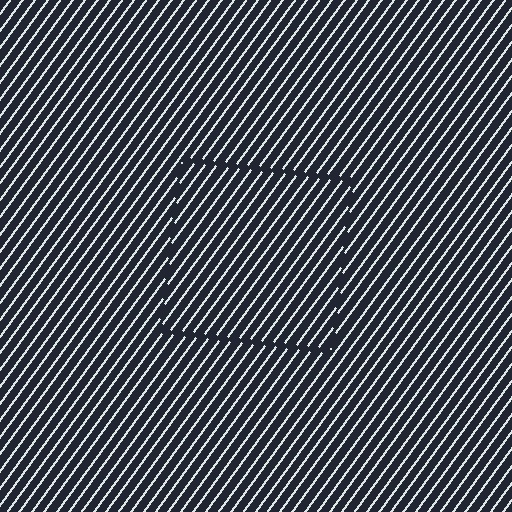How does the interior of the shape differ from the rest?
The interior of the shape contains the same grating, shifted by half a period — the contour is defined by the phase discontinuity where line-ends from the inner and outer gratings abut.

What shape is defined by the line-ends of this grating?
An illusory square. The interior of the shape contains the same grating, shifted by half a period — the contour is defined by the phase discontinuity where line-ends from the inner and outer gratings abut.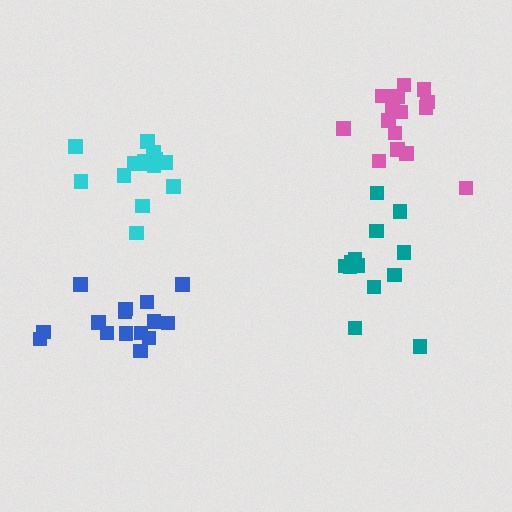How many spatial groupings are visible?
There are 4 spatial groupings.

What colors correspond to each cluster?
The clusters are colored: cyan, blue, teal, pink.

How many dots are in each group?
Group 1: 15 dots, Group 2: 15 dots, Group 3: 13 dots, Group 4: 15 dots (58 total).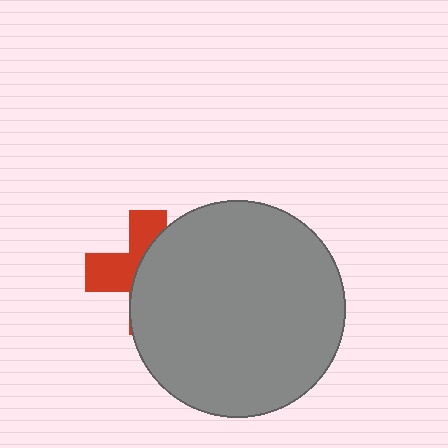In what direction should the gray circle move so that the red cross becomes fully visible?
The gray circle should move right. That is the shortest direction to clear the overlap and leave the red cross fully visible.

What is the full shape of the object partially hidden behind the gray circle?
The partially hidden object is a red cross.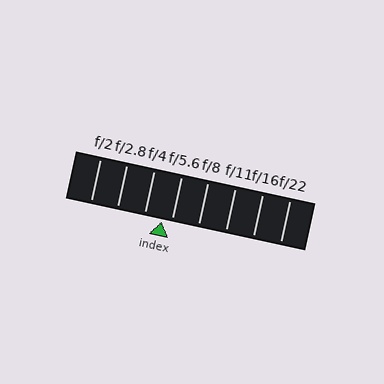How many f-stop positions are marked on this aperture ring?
There are 8 f-stop positions marked.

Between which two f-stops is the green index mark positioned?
The index mark is between f/4 and f/5.6.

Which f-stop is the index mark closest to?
The index mark is closest to f/5.6.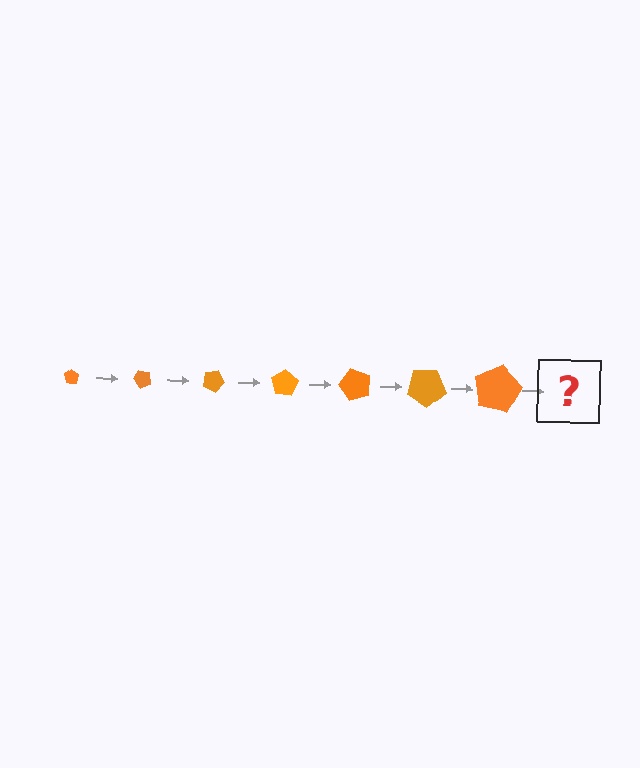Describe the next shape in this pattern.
It should be a pentagon, larger than the previous one and rotated 350 degrees from the start.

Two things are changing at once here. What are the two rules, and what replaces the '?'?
The two rules are that the pentagon grows larger each step and it rotates 50 degrees each step. The '?' should be a pentagon, larger than the previous one and rotated 350 degrees from the start.